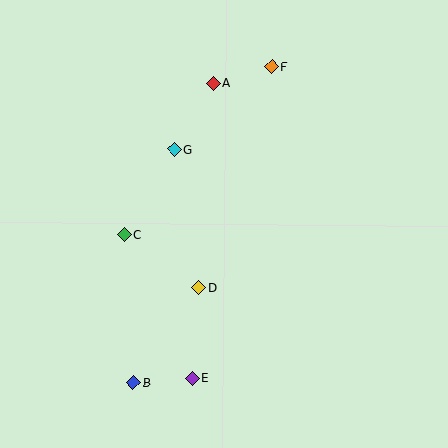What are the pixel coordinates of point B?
Point B is at (133, 383).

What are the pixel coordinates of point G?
Point G is at (174, 149).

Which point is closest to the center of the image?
Point D at (199, 287) is closest to the center.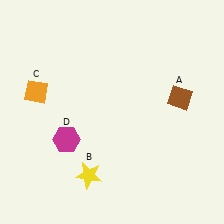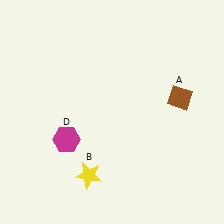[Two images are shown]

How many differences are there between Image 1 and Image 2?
There is 1 difference between the two images.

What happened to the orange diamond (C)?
The orange diamond (C) was removed in Image 2. It was in the top-left area of Image 1.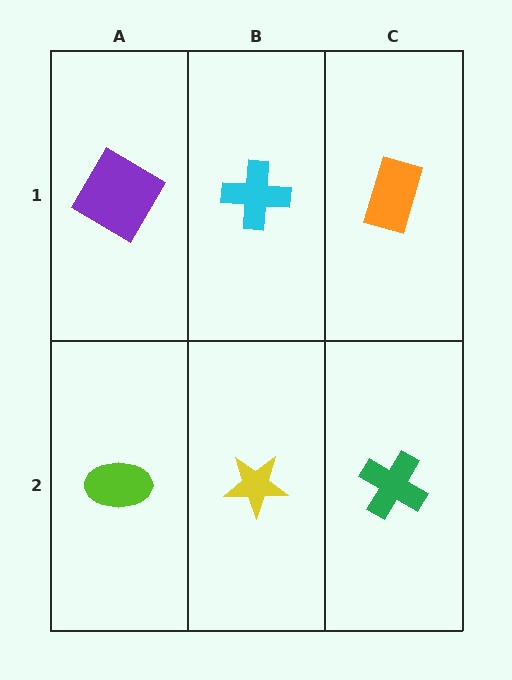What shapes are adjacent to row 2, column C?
An orange rectangle (row 1, column C), a yellow star (row 2, column B).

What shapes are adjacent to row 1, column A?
A lime ellipse (row 2, column A), a cyan cross (row 1, column B).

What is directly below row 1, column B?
A yellow star.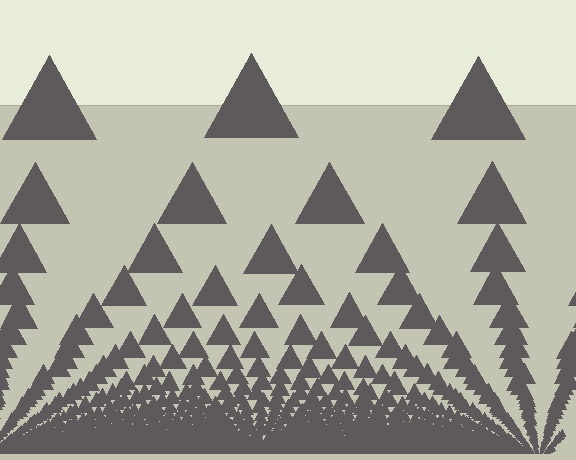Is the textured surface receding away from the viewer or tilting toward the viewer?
The surface appears to tilt toward the viewer. Texture elements get larger and sparser toward the top.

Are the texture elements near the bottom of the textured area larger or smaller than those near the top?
Smaller. The gradient is inverted — elements near the bottom are smaller and denser.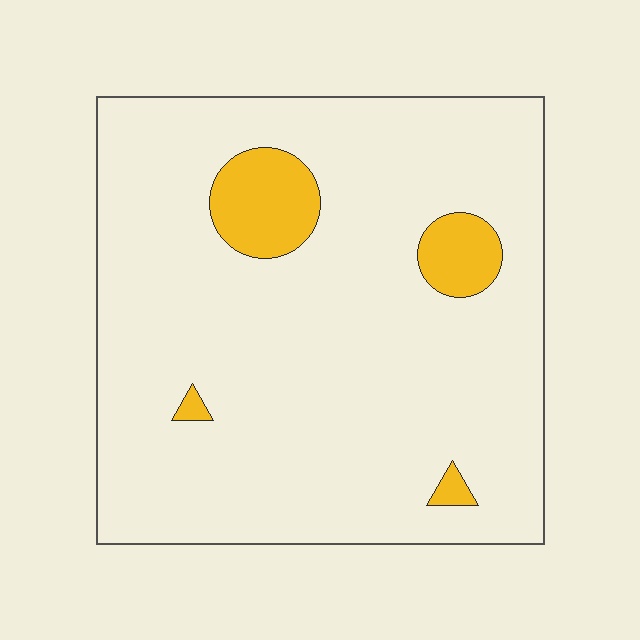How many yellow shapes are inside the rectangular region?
4.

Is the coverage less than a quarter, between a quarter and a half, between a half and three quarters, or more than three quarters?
Less than a quarter.